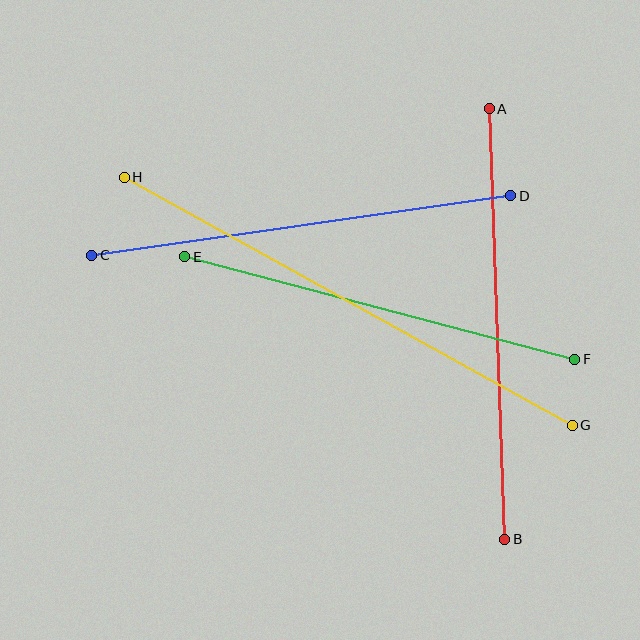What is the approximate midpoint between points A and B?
The midpoint is at approximately (497, 324) pixels.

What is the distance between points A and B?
The distance is approximately 430 pixels.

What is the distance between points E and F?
The distance is approximately 404 pixels.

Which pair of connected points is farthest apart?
Points G and H are farthest apart.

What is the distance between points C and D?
The distance is approximately 423 pixels.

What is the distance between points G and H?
The distance is approximately 512 pixels.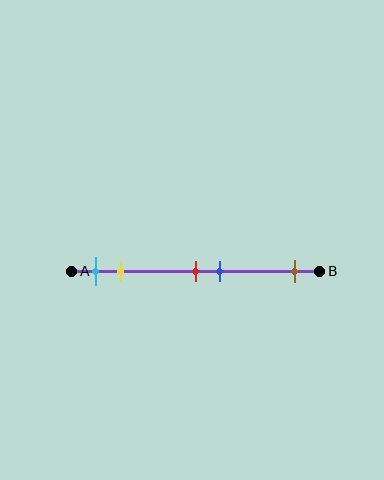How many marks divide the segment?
There are 5 marks dividing the segment.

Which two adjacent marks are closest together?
The red and blue marks are the closest adjacent pair.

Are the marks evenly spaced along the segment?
No, the marks are not evenly spaced.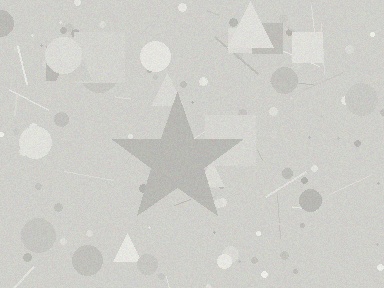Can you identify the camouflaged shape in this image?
The camouflaged shape is a star.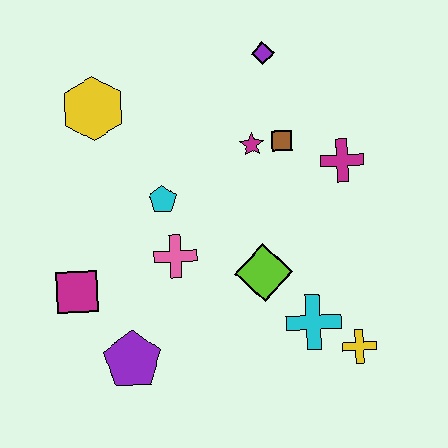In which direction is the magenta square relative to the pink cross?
The magenta square is to the left of the pink cross.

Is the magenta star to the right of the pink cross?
Yes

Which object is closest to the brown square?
The magenta star is closest to the brown square.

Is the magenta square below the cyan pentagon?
Yes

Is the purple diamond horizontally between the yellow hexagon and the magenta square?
No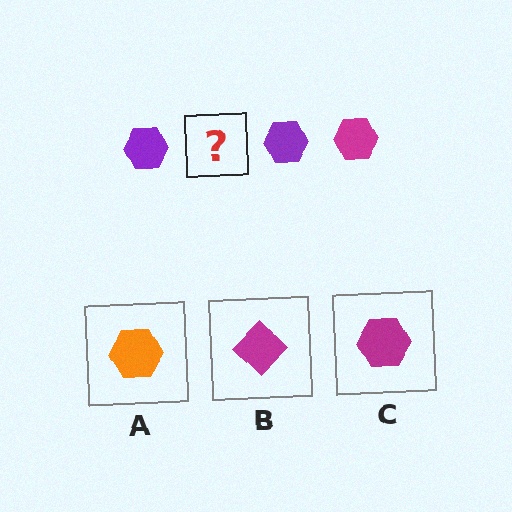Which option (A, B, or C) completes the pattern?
C.